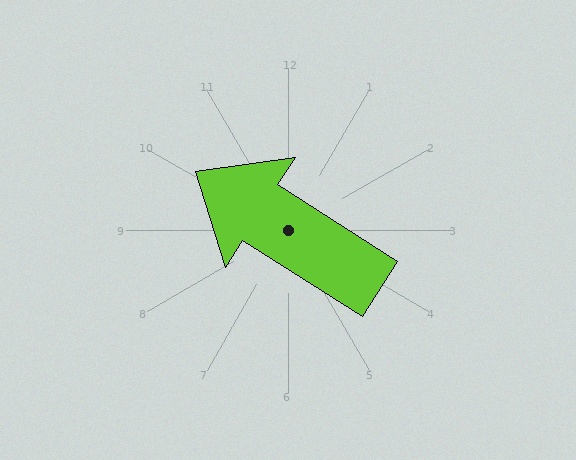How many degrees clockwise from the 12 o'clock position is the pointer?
Approximately 302 degrees.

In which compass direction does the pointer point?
Northwest.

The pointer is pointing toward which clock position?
Roughly 10 o'clock.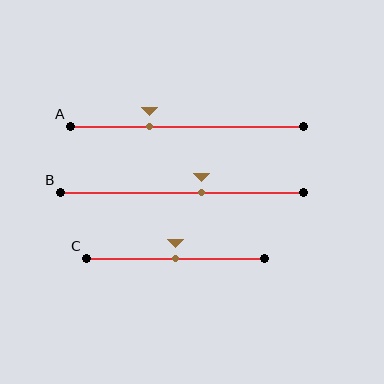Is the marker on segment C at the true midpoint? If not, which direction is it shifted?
Yes, the marker on segment C is at the true midpoint.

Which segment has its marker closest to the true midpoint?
Segment C has its marker closest to the true midpoint.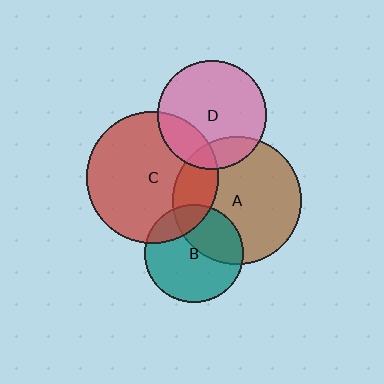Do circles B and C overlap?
Yes.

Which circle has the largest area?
Circle C (red).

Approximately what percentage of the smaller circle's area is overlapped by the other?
Approximately 20%.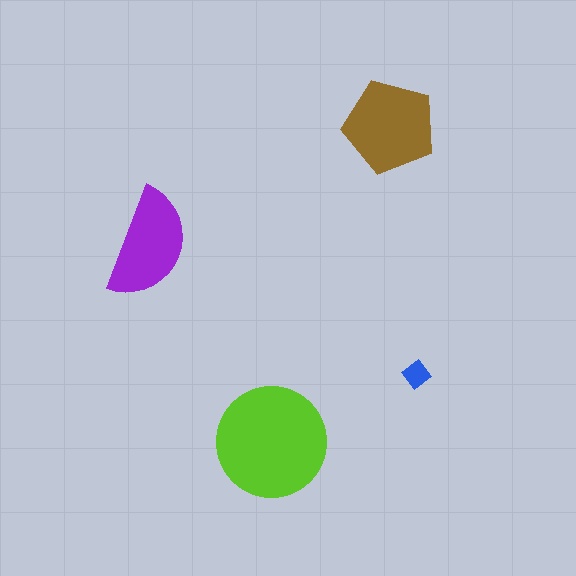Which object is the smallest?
The blue diamond.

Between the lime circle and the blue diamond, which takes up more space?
The lime circle.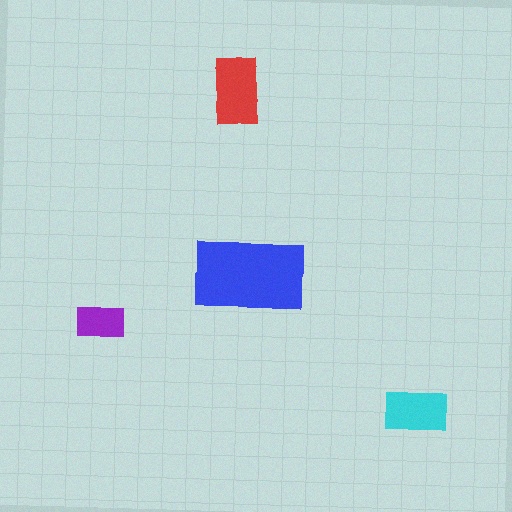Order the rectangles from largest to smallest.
the blue one, the red one, the cyan one, the purple one.